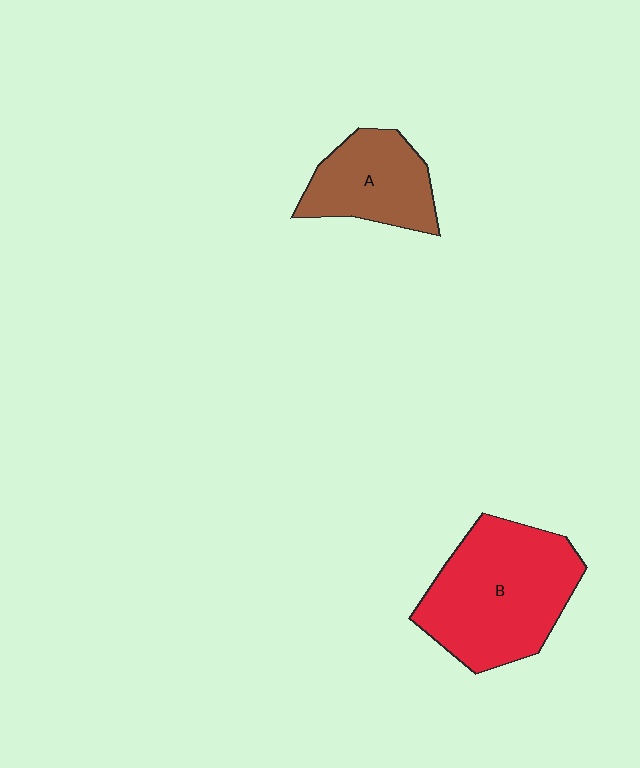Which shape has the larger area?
Shape B (red).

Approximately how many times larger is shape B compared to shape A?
Approximately 1.7 times.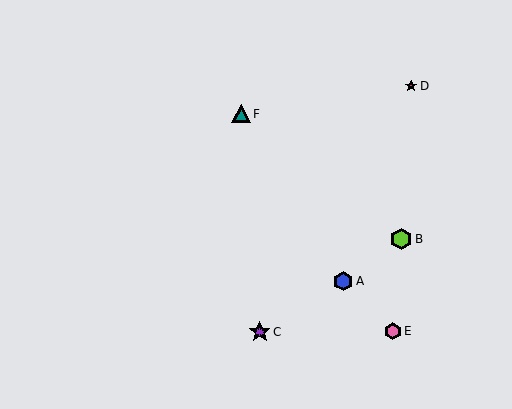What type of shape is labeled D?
Shape D is a magenta star.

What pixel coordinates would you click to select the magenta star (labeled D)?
Click at (411, 86) to select the magenta star D.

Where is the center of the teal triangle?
The center of the teal triangle is at (241, 114).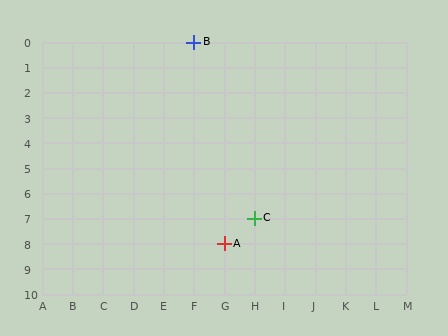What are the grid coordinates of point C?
Point C is at grid coordinates (H, 7).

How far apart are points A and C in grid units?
Points A and C are 1 column and 1 row apart (about 1.4 grid units diagonally).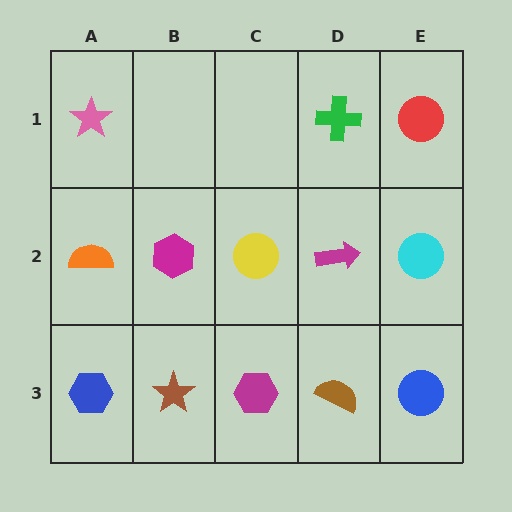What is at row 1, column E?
A red circle.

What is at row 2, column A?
An orange semicircle.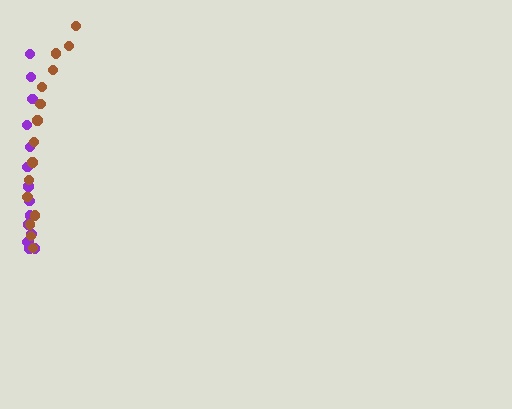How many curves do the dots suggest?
There are 2 distinct paths.